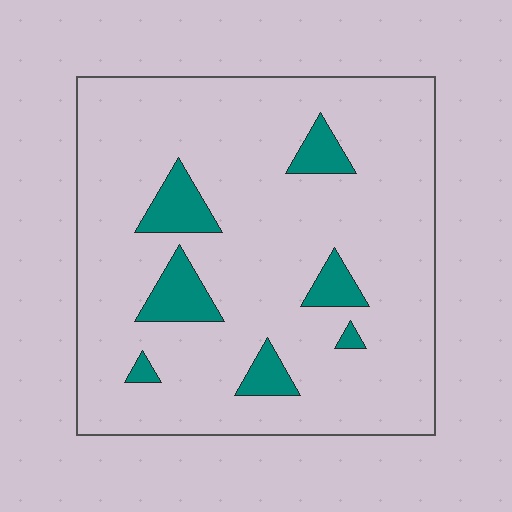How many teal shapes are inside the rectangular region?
7.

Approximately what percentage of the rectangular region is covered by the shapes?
Approximately 10%.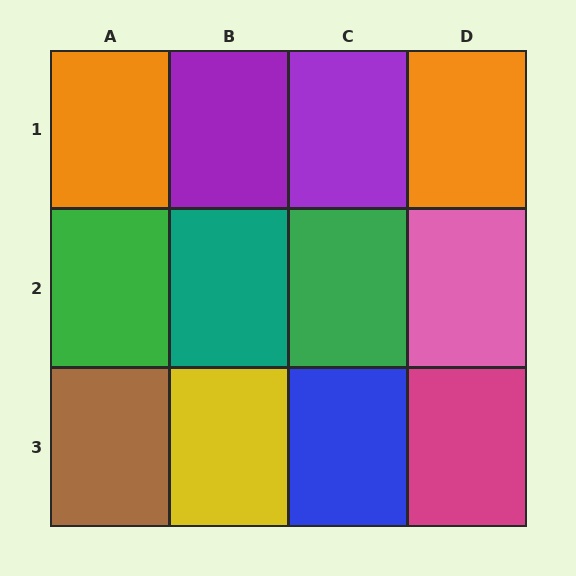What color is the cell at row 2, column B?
Teal.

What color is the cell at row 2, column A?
Green.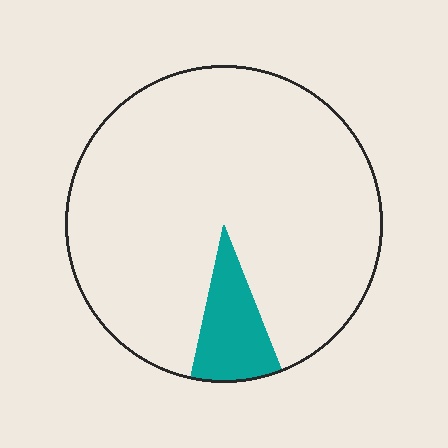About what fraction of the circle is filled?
About one tenth (1/10).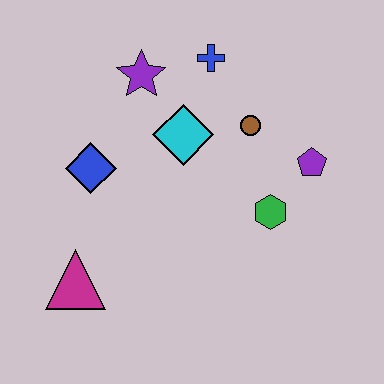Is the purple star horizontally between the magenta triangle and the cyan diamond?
Yes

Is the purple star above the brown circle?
Yes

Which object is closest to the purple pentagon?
The green hexagon is closest to the purple pentagon.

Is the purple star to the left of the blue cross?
Yes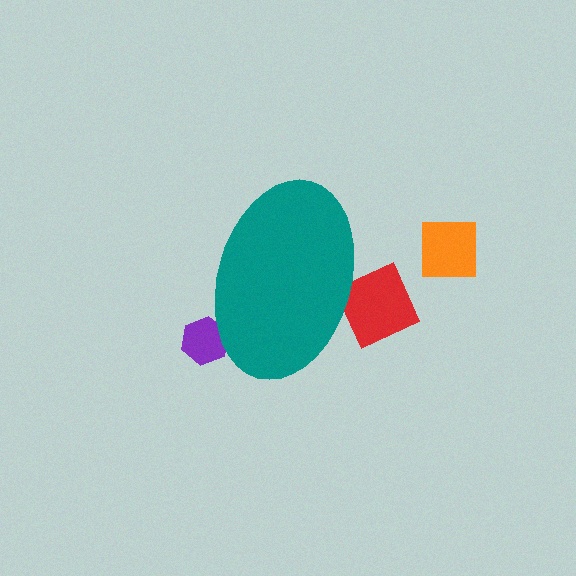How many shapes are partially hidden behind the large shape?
3 shapes are partially hidden.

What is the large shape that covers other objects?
A teal ellipse.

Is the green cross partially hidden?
Yes, the green cross is partially hidden behind the teal ellipse.